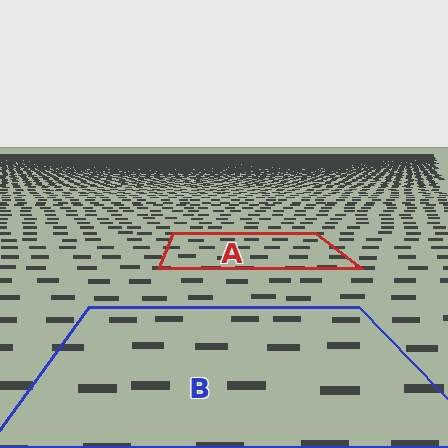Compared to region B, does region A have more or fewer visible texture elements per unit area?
Region A has more texture elements per unit area — they are packed more densely because it is farther away.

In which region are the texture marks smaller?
The texture marks are smaller in region A, because it is farther away.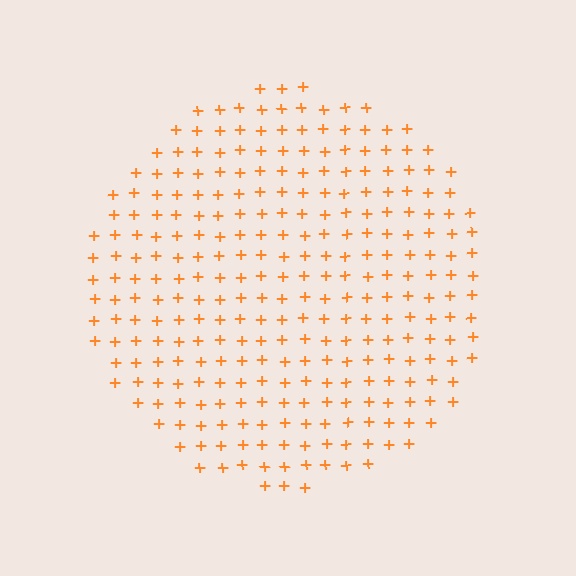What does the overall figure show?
The overall figure shows a circle.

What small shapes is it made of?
It is made of small plus signs.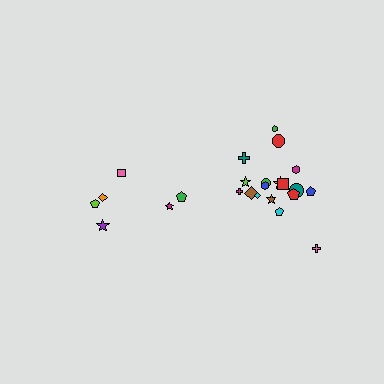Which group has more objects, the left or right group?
The right group.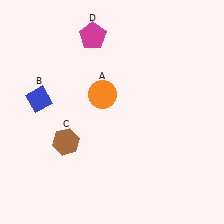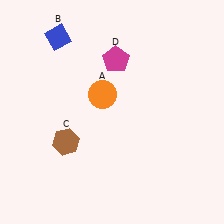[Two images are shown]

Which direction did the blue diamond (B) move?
The blue diamond (B) moved up.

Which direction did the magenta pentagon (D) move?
The magenta pentagon (D) moved down.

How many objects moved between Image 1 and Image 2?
2 objects moved between the two images.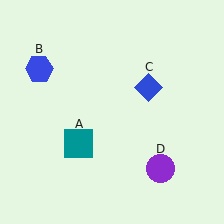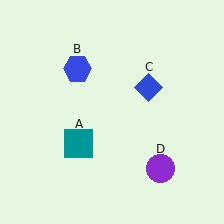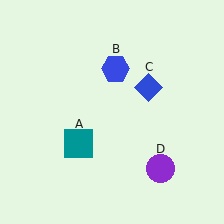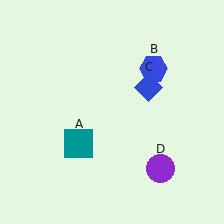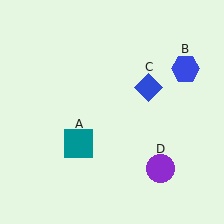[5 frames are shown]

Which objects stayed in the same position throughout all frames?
Teal square (object A) and blue diamond (object C) and purple circle (object D) remained stationary.